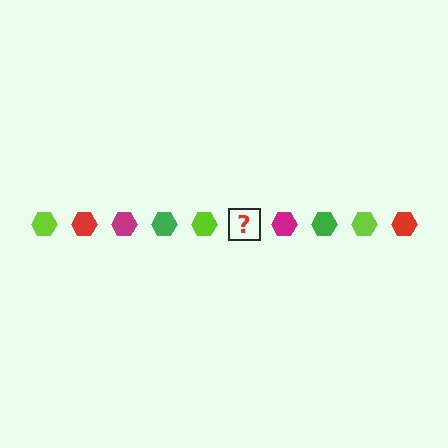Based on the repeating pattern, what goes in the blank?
The blank should be a red hexagon.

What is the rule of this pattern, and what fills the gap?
The rule is that the pattern cycles through lime, red, magenta, green hexagons. The gap should be filled with a red hexagon.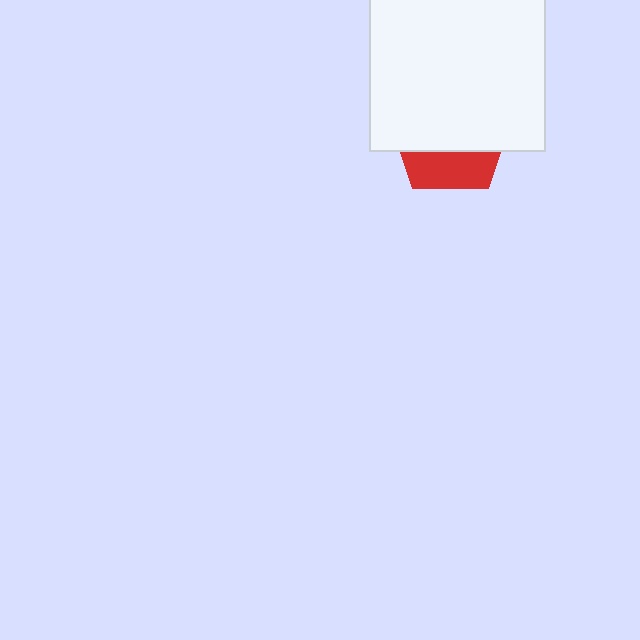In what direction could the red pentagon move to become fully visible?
The red pentagon could move down. That would shift it out from behind the white square entirely.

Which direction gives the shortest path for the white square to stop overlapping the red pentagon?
Moving up gives the shortest separation.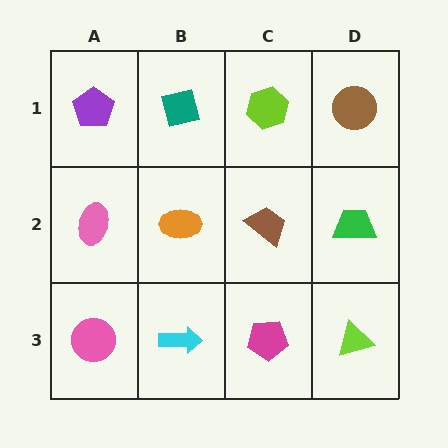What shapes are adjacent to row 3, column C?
A brown trapezoid (row 2, column C), a cyan arrow (row 3, column B), a lime triangle (row 3, column D).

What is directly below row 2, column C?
A magenta pentagon.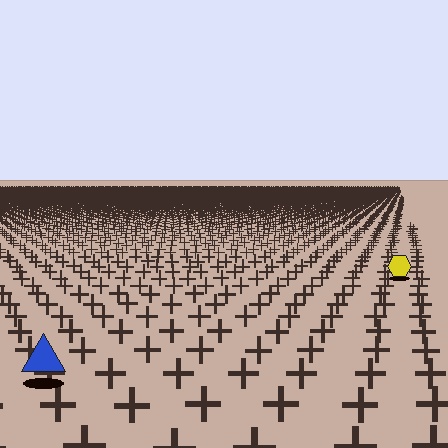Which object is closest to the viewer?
The blue triangle is closest. The texture marks near it are larger and more spread out.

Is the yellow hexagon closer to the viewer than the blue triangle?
No. The blue triangle is closer — you can tell from the texture gradient: the ground texture is coarser near it.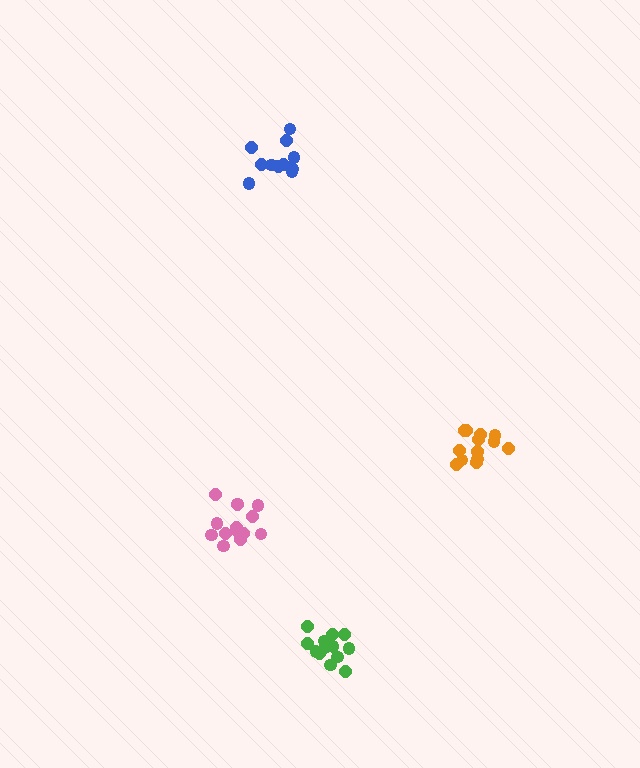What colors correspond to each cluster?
The clusters are colored: orange, green, blue, pink.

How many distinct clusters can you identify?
There are 4 distinct clusters.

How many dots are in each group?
Group 1: 13 dots, Group 2: 13 dots, Group 3: 11 dots, Group 4: 14 dots (51 total).